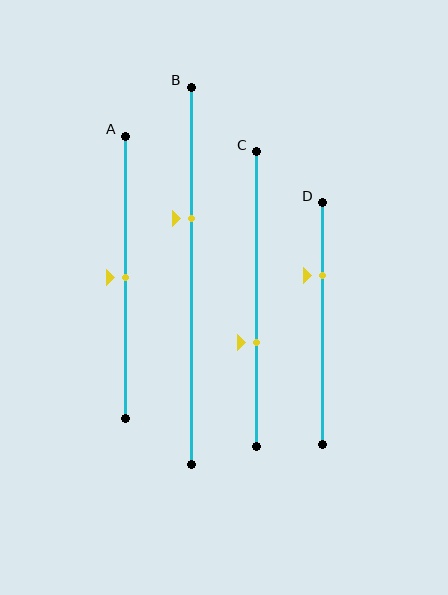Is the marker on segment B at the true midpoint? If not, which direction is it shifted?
No, the marker on segment B is shifted upward by about 15% of the segment length.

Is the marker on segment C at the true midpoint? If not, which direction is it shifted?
No, the marker on segment C is shifted downward by about 15% of the segment length.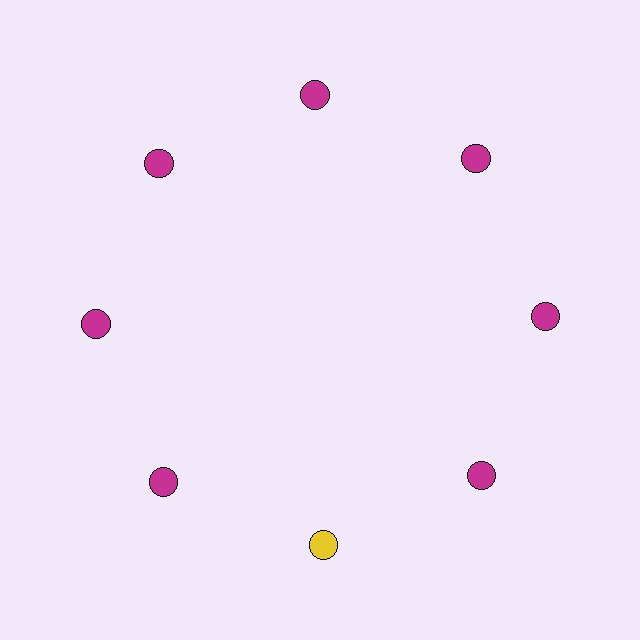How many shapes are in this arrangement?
There are 8 shapes arranged in a ring pattern.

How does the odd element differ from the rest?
It has a different color: yellow instead of magenta.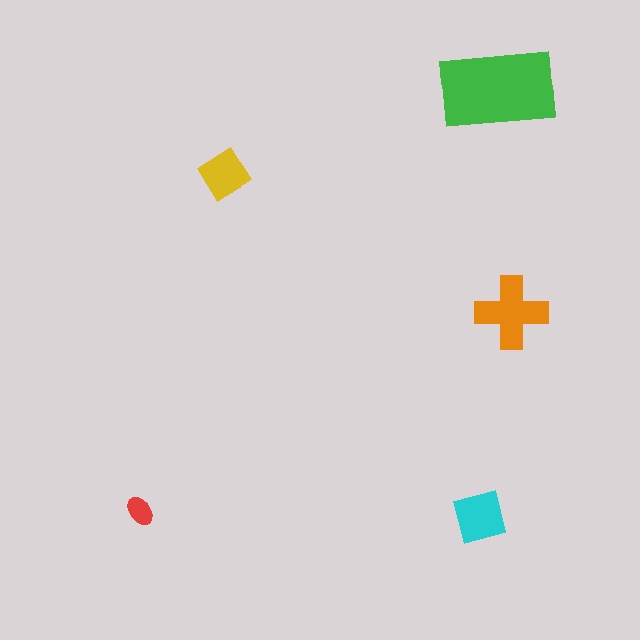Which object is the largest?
The green rectangle.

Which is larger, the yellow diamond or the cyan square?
The cyan square.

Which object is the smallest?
The red ellipse.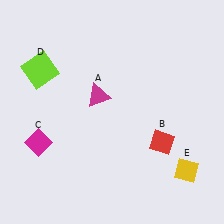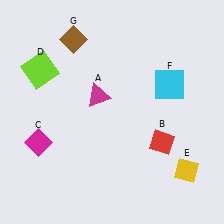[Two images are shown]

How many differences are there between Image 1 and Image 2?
There are 2 differences between the two images.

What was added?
A cyan square (F), a brown diamond (G) were added in Image 2.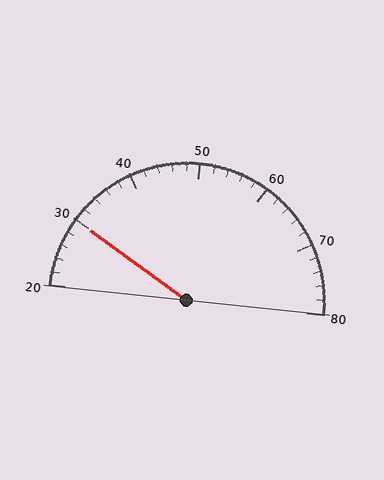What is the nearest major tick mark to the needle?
The nearest major tick mark is 30.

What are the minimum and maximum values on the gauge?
The gauge ranges from 20 to 80.